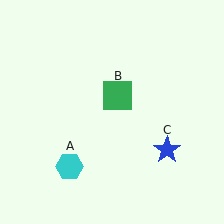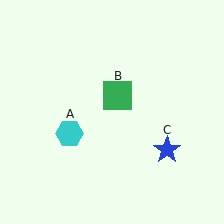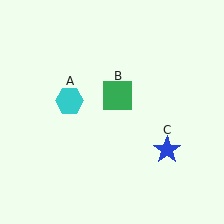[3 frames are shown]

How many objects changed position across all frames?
1 object changed position: cyan hexagon (object A).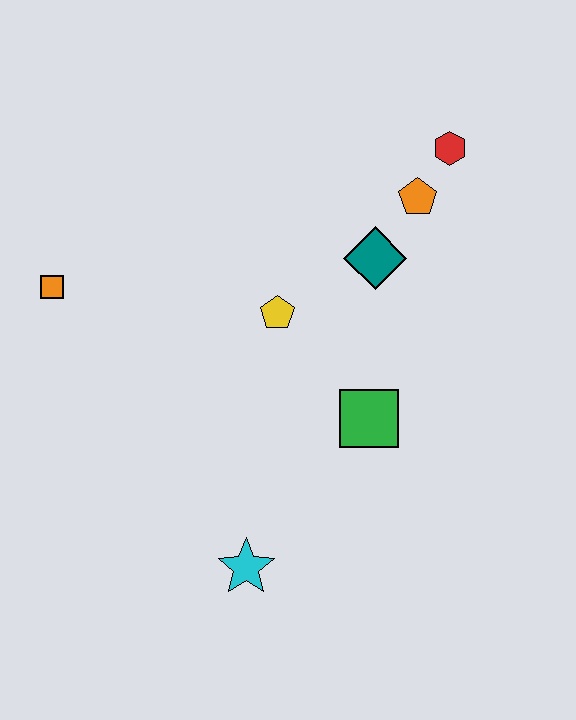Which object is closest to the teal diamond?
The orange pentagon is closest to the teal diamond.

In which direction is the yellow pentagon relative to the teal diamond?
The yellow pentagon is to the left of the teal diamond.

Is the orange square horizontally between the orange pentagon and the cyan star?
No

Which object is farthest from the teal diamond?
The cyan star is farthest from the teal diamond.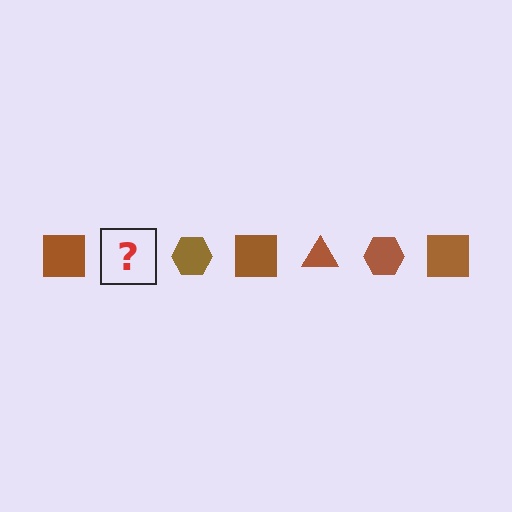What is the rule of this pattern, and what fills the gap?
The rule is that the pattern cycles through square, triangle, hexagon shapes in brown. The gap should be filled with a brown triangle.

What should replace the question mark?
The question mark should be replaced with a brown triangle.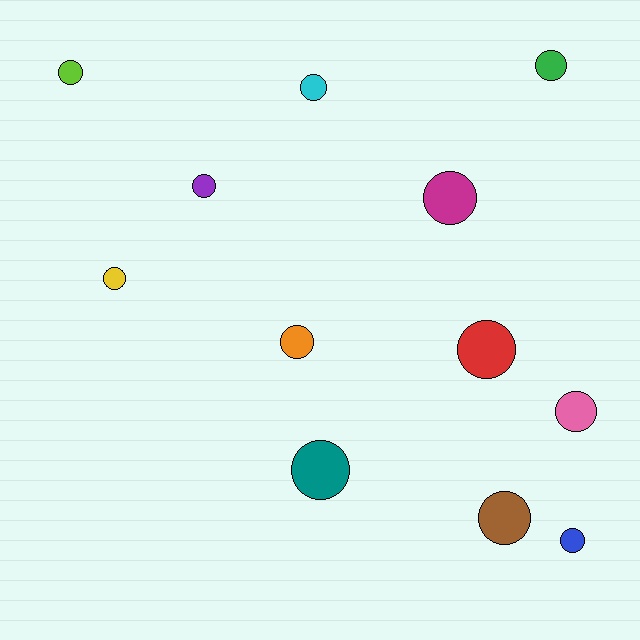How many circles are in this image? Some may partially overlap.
There are 12 circles.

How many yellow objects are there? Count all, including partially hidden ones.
There is 1 yellow object.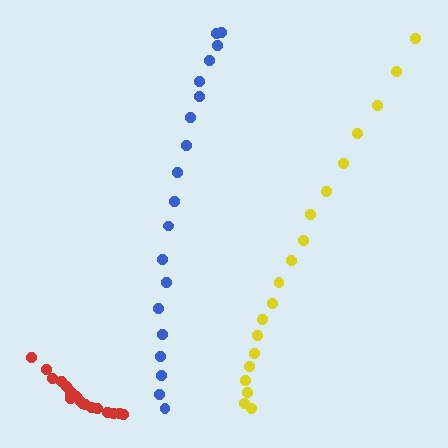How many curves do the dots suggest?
There are 3 distinct paths.